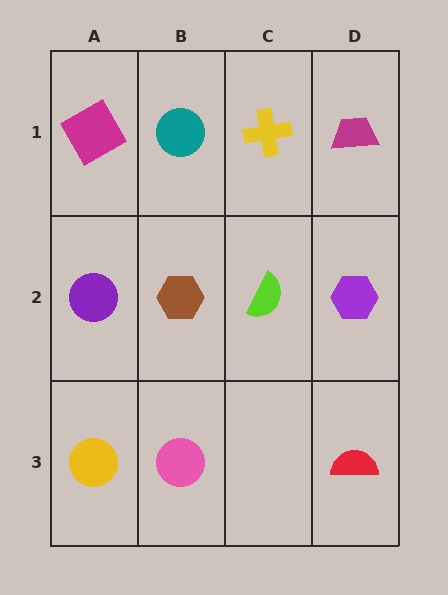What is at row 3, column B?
A pink circle.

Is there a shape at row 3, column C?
No, that cell is empty.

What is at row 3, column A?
A yellow circle.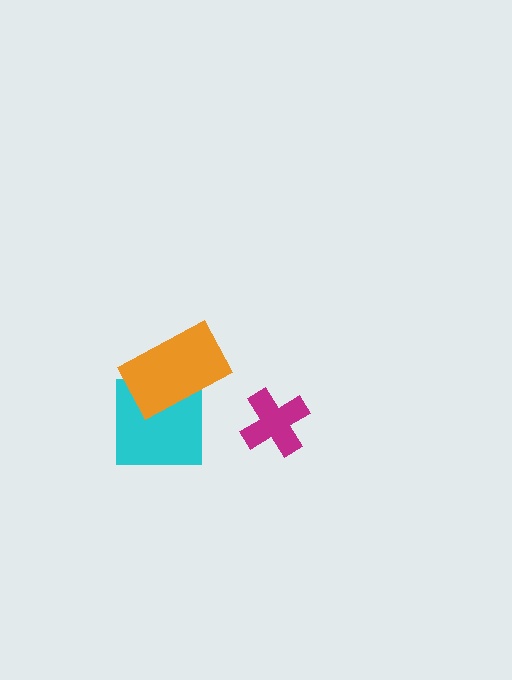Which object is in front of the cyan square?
The orange rectangle is in front of the cyan square.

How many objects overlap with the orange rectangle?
1 object overlaps with the orange rectangle.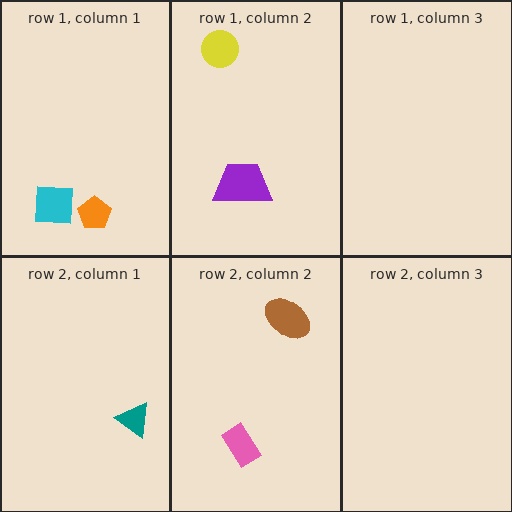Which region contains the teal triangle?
The row 2, column 1 region.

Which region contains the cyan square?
The row 1, column 1 region.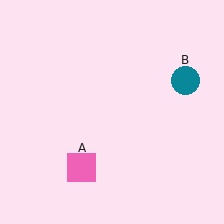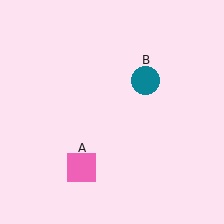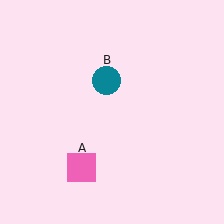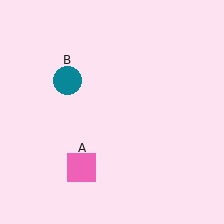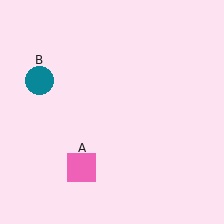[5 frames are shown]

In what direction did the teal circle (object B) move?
The teal circle (object B) moved left.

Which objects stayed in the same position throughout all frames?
Pink square (object A) remained stationary.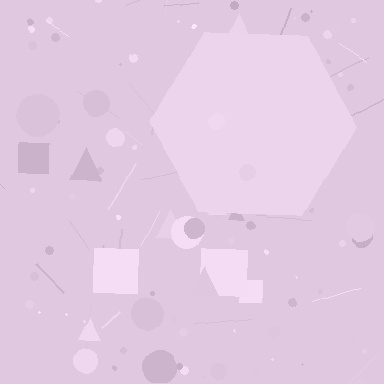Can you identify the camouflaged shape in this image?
The camouflaged shape is a hexagon.